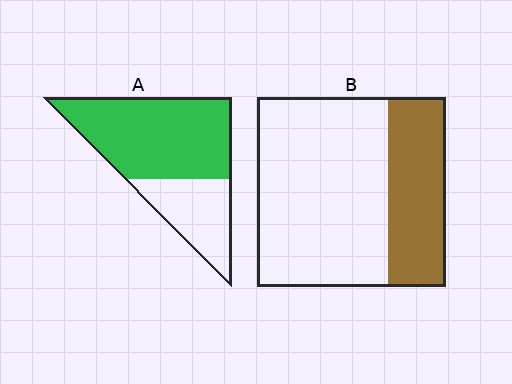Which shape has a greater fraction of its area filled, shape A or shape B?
Shape A.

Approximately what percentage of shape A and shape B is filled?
A is approximately 65% and B is approximately 30%.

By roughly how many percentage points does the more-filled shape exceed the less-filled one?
By roughly 35 percentage points (A over B).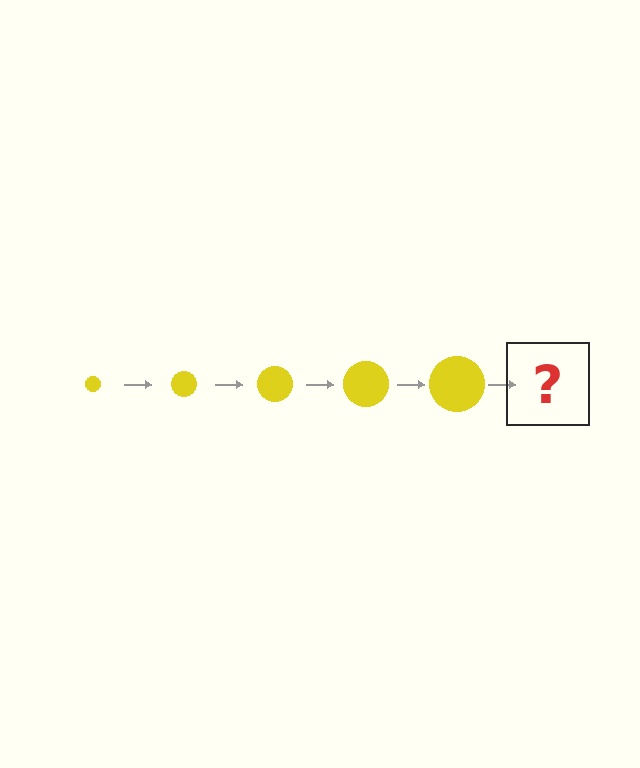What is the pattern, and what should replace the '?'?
The pattern is that the circle gets progressively larger each step. The '?' should be a yellow circle, larger than the previous one.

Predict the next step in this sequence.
The next step is a yellow circle, larger than the previous one.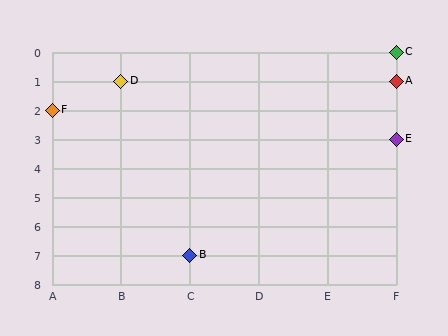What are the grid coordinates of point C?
Point C is at grid coordinates (F, 0).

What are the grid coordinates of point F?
Point F is at grid coordinates (A, 2).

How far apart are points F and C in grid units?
Points F and C are 5 columns and 2 rows apart (about 5.4 grid units diagonally).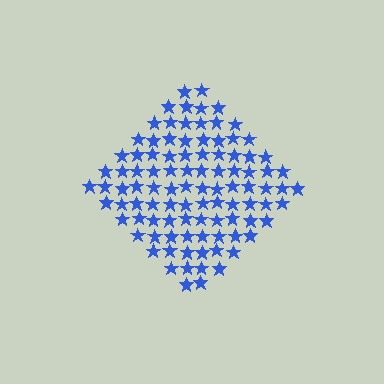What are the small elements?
The small elements are stars.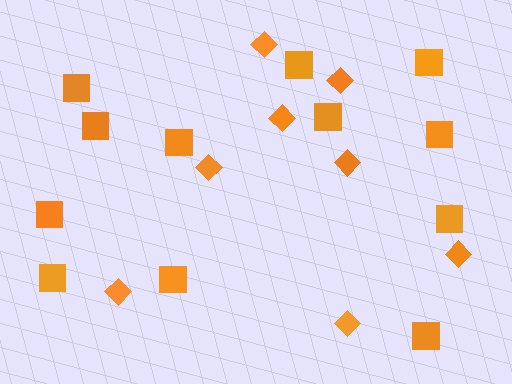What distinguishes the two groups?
There are 2 groups: one group of diamonds (8) and one group of squares (12).